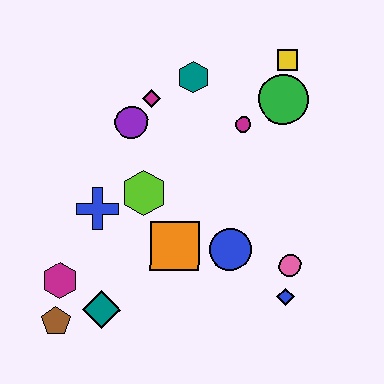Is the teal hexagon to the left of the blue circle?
Yes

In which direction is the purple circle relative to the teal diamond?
The purple circle is above the teal diamond.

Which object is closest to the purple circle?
The magenta diamond is closest to the purple circle.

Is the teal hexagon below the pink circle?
No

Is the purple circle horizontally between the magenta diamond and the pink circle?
No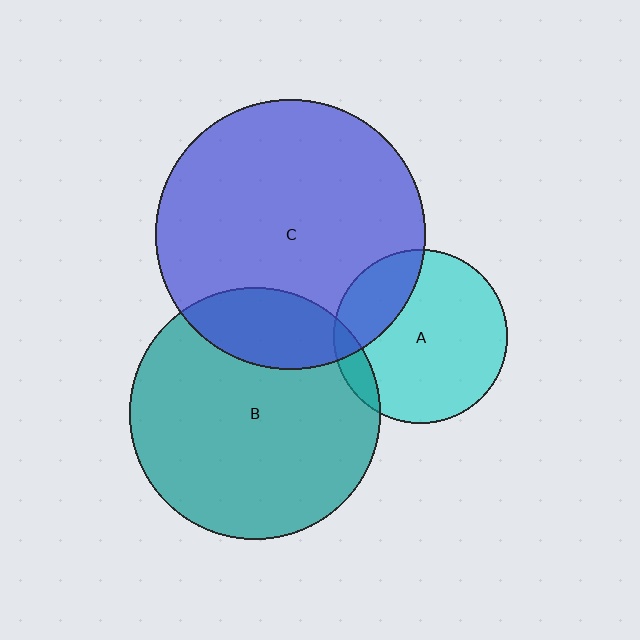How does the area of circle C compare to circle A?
Approximately 2.4 times.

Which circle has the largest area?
Circle C (blue).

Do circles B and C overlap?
Yes.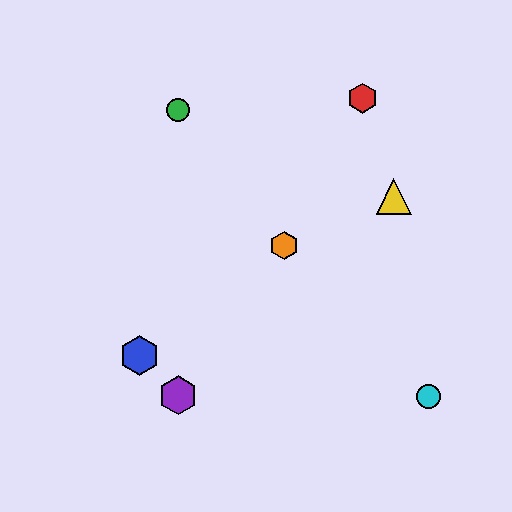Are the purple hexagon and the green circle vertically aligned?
Yes, both are at x≈178.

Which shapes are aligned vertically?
The green circle, the purple hexagon are aligned vertically.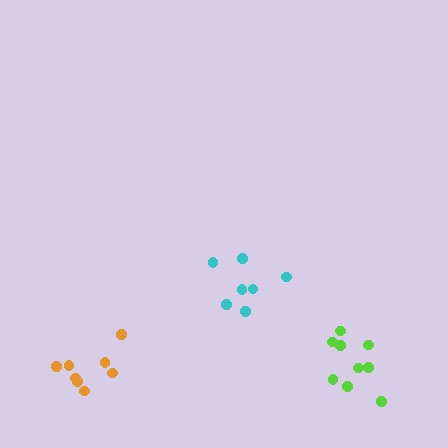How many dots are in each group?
Group 1: 9 dots, Group 2: 7 dots, Group 3: 8 dots (24 total).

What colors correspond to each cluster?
The clusters are colored: lime, cyan, orange.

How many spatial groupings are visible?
There are 3 spatial groupings.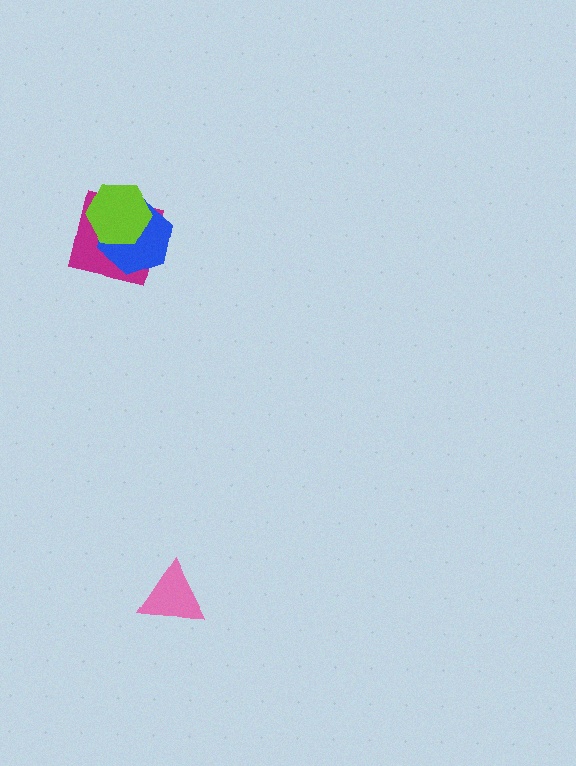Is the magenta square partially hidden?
Yes, it is partially covered by another shape.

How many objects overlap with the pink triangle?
0 objects overlap with the pink triangle.